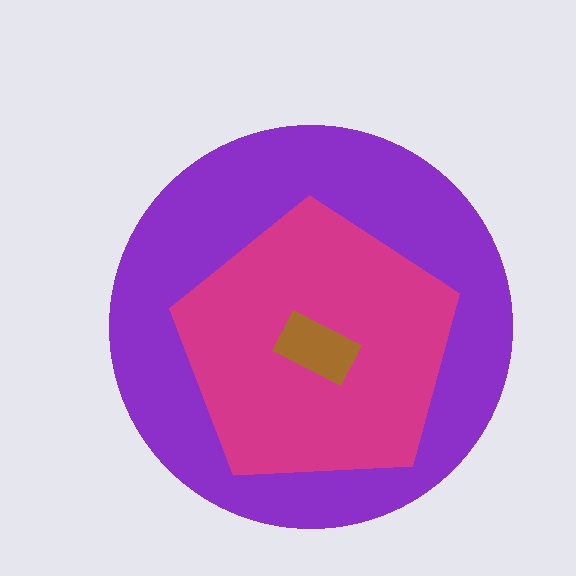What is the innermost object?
The brown rectangle.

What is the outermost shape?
The purple circle.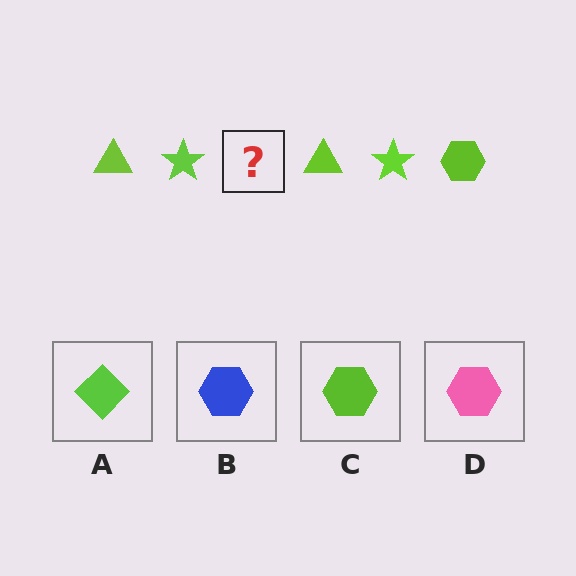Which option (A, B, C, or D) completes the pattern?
C.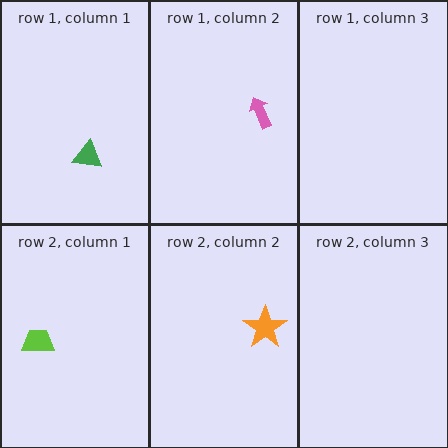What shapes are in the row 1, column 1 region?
The green triangle.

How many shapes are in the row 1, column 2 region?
1.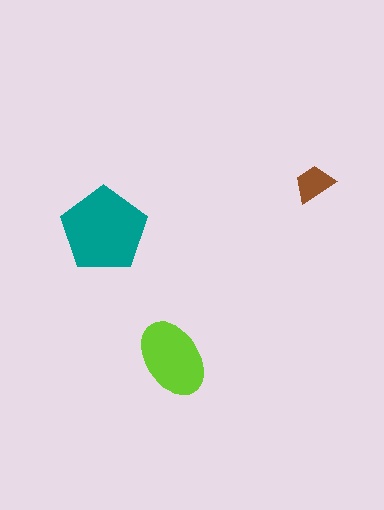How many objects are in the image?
There are 3 objects in the image.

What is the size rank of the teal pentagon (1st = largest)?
1st.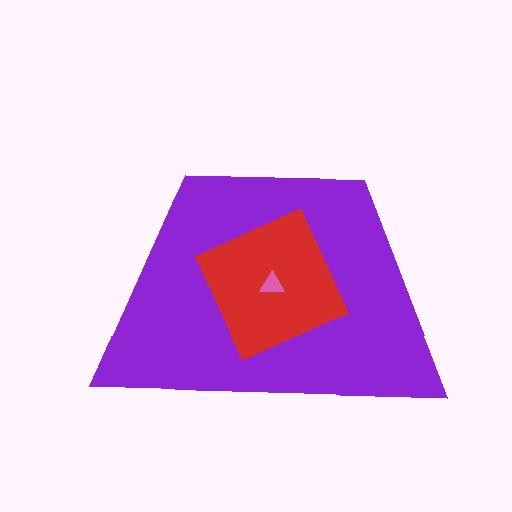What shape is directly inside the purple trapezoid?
The red square.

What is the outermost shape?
The purple trapezoid.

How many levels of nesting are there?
3.